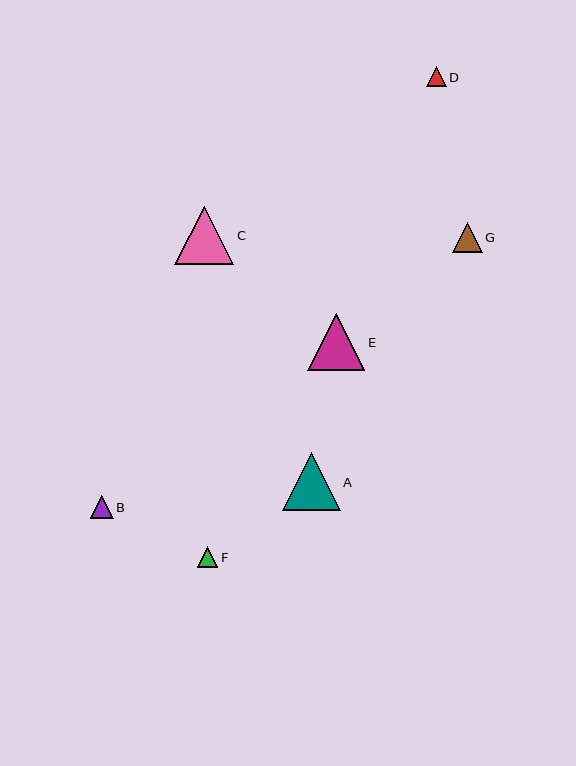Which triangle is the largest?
Triangle C is the largest with a size of approximately 59 pixels.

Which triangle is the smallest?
Triangle D is the smallest with a size of approximately 20 pixels.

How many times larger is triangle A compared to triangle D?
Triangle A is approximately 3.0 times the size of triangle D.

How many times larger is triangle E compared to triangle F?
Triangle E is approximately 2.7 times the size of triangle F.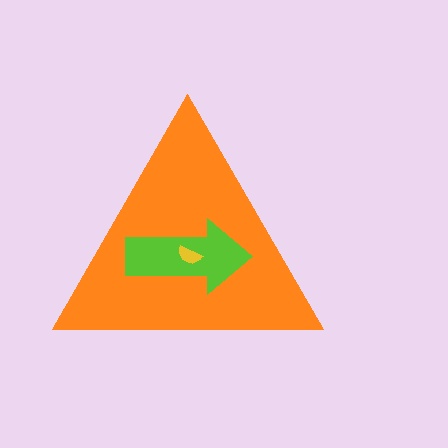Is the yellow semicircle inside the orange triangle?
Yes.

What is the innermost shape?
The yellow semicircle.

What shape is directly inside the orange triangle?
The lime arrow.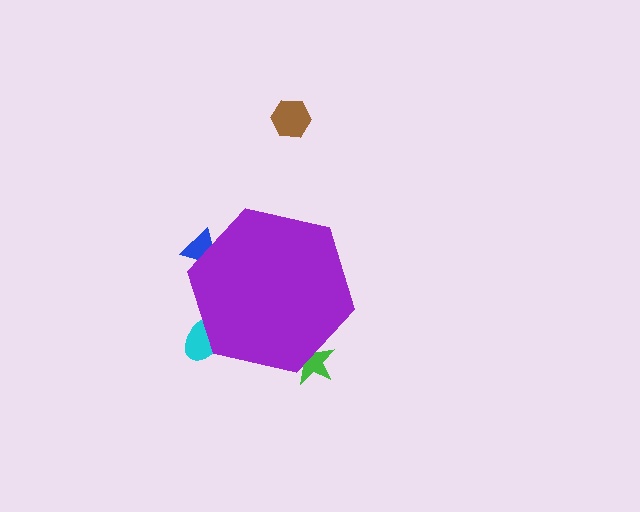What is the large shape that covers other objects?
A purple hexagon.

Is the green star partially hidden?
Yes, the green star is partially hidden behind the purple hexagon.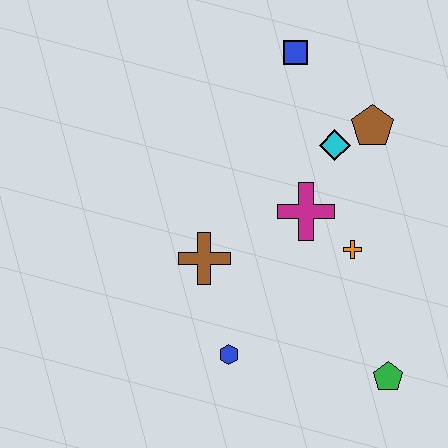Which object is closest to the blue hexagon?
The brown cross is closest to the blue hexagon.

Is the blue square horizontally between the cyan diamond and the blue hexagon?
Yes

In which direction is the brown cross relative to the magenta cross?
The brown cross is to the left of the magenta cross.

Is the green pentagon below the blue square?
Yes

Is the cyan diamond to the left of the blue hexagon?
No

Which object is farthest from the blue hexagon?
The blue square is farthest from the blue hexagon.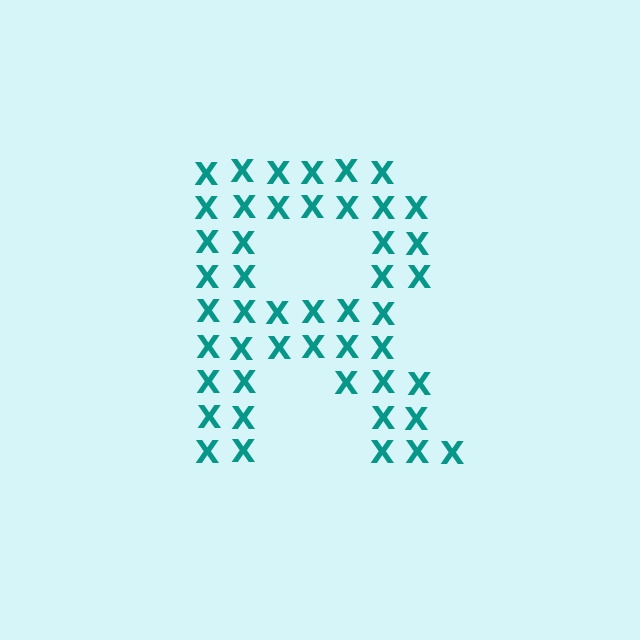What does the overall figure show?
The overall figure shows the letter R.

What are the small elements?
The small elements are letter X's.